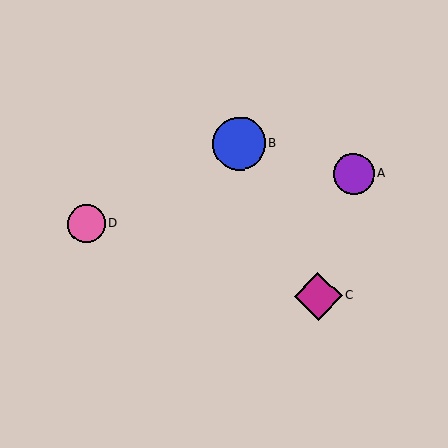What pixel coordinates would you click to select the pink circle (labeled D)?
Click at (87, 224) to select the pink circle D.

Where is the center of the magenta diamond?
The center of the magenta diamond is at (318, 296).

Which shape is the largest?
The blue circle (labeled B) is the largest.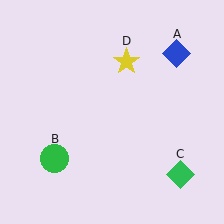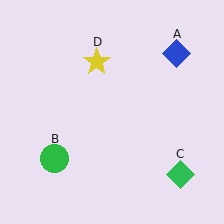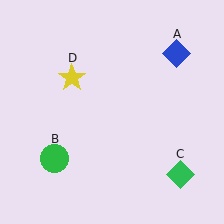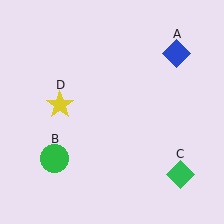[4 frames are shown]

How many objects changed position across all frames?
1 object changed position: yellow star (object D).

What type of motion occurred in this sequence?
The yellow star (object D) rotated counterclockwise around the center of the scene.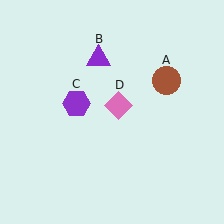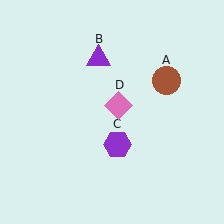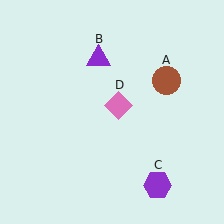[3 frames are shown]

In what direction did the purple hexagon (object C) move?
The purple hexagon (object C) moved down and to the right.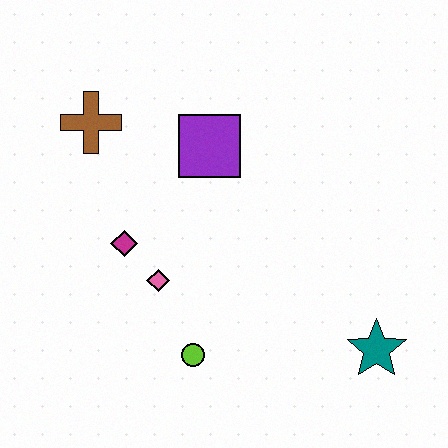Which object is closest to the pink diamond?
The magenta diamond is closest to the pink diamond.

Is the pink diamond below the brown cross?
Yes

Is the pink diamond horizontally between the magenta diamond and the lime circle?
Yes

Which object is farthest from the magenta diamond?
The teal star is farthest from the magenta diamond.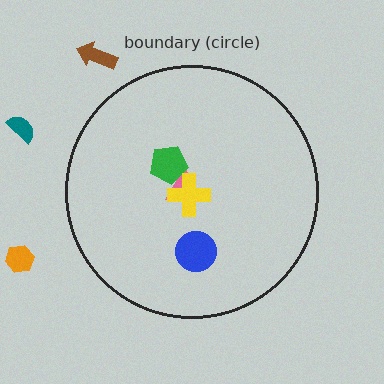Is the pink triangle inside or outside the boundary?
Inside.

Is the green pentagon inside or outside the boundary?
Inside.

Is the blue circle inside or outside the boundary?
Inside.